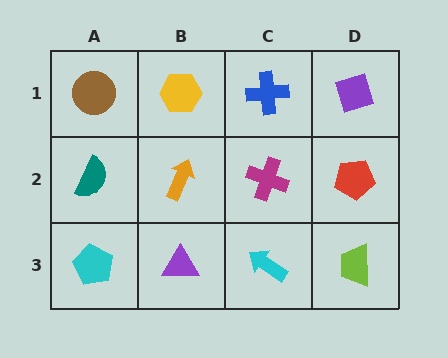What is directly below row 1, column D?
A red pentagon.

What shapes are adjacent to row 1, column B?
An orange arrow (row 2, column B), a brown circle (row 1, column A), a blue cross (row 1, column C).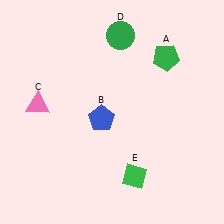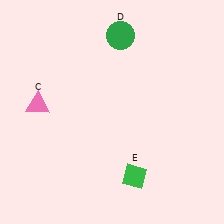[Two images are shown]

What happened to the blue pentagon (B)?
The blue pentagon (B) was removed in Image 2. It was in the bottom-left area of Image 1.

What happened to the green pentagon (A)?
The green pentagon (A) was removed in Image 2. It was in the top-right area of Image 1.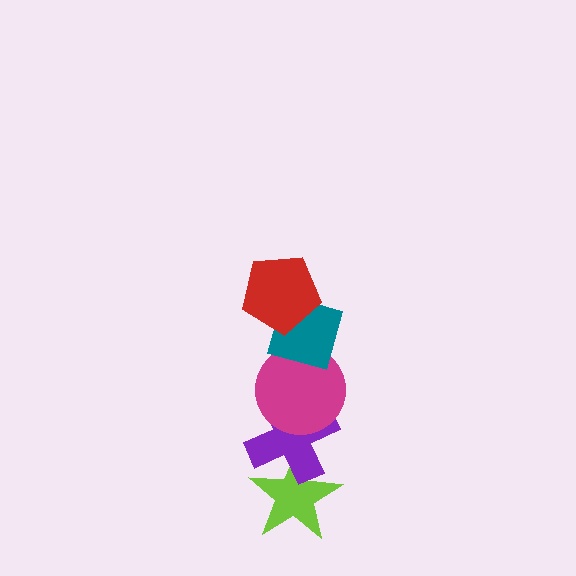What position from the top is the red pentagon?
The red pentagon is 1st from the top.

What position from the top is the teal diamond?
The teal diamond is 2nd from the top.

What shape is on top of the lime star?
The purple cross is on top of the lime star.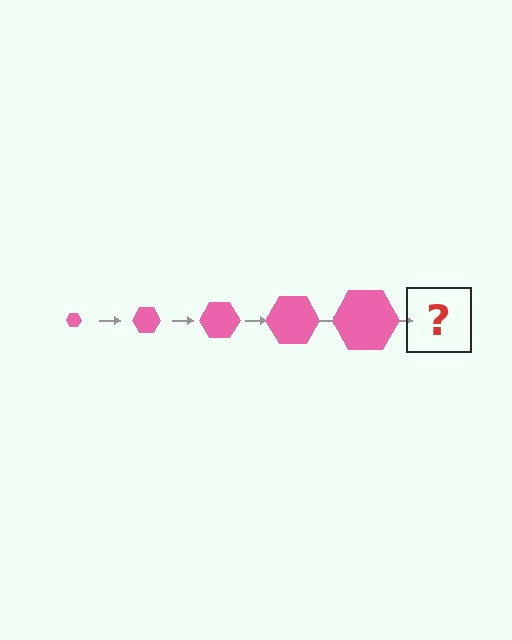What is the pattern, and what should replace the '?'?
The pattern is that the hexagon gets progressively larger each step. The '?' should be a pink hexagon, larger than the previous one.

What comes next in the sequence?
The next element should be a pink hexagon, larger than the previous one.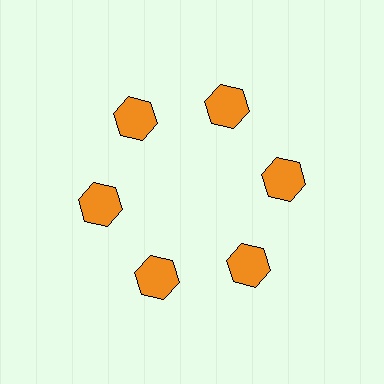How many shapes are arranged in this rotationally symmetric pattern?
There are 6 shapes, arranged in 6 groups of 1.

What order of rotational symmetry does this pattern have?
This pattern has 6-fold rotational symmetry.